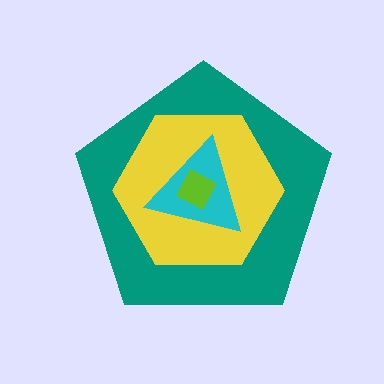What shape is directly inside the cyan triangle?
The lime diamond.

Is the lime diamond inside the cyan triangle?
Yes.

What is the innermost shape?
The lime diamond.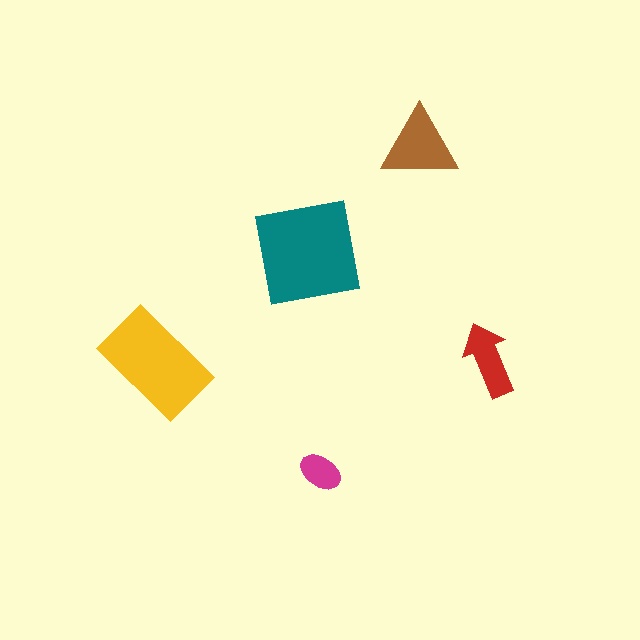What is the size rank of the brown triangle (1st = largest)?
3rd.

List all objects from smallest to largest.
The magenta ellipse, the red arrow, the brown triangle, the yellow rectangle, the teal square.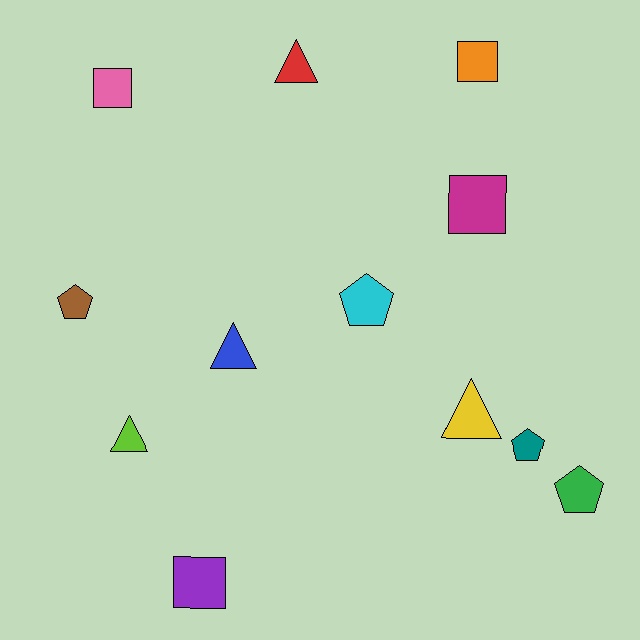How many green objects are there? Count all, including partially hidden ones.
There is 1 green object.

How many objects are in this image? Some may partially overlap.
There are 12 objects.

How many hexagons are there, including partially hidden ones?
There are no hexagons.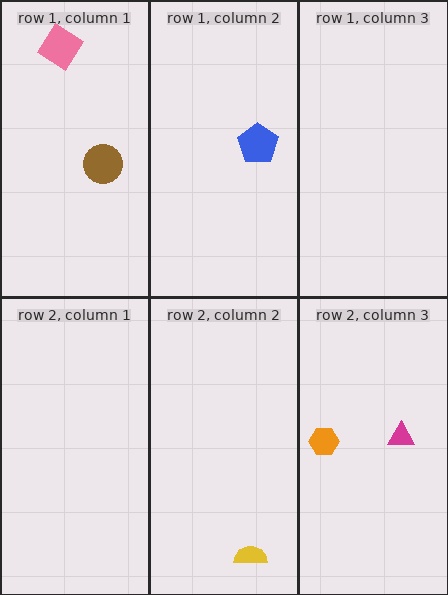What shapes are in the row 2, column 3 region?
The orange hexagon, the magenta triangle.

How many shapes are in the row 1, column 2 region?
1.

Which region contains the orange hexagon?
The row 2, column 3 region.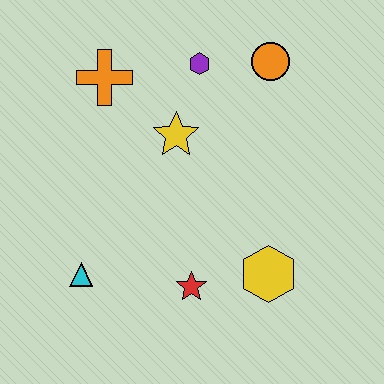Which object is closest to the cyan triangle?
The red star is closest to the cyan triangle.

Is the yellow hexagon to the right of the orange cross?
Yes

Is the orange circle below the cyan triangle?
No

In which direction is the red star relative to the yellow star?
The red star is below the yellow star.